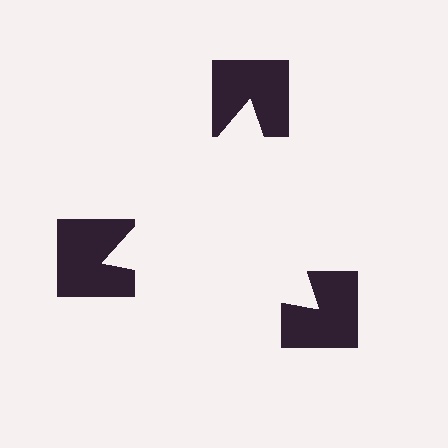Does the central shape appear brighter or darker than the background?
It typically appears slightly brighter than the background, even though no actual brightness change is drawn.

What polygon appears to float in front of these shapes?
An illusory triangle — its edges are inferred from the aligned wedge cuts in the notched squares, not physically drawn.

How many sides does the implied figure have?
3 sides.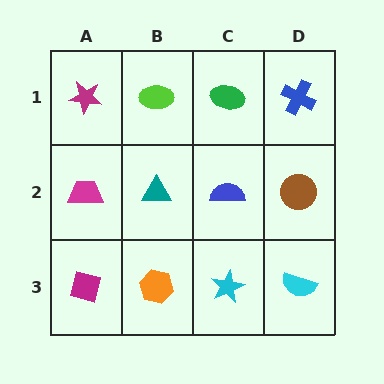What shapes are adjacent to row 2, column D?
A blue cross (row 1, column D), a cyan semicircle (row 3, column D), a blue semicircle (row 2, column C).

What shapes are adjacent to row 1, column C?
A blue semicircle (row 2, column C), a lime ellipse (row 1, column B), a blue cross (row 1, column D).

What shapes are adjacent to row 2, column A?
A magenta star (row 1, column A), a magenta diamond (row 3, column A), a teal triangle (row 2, column B).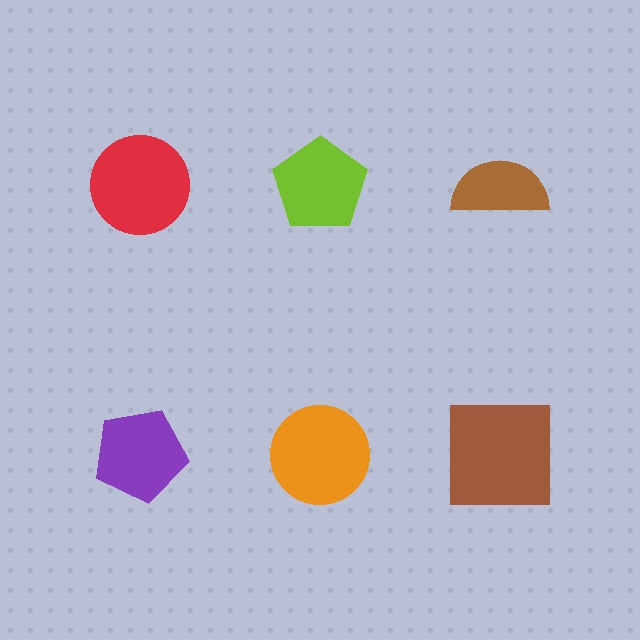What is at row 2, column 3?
A brown square.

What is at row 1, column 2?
A lime pentagon.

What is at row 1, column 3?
A brown semicircle.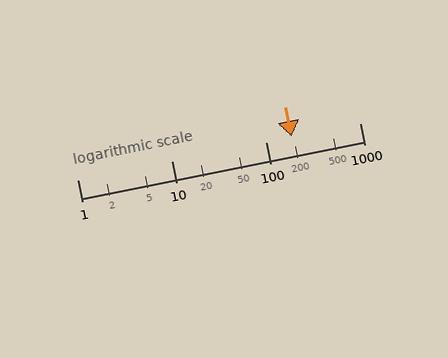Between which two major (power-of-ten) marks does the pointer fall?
The pointer is between 100 and 1000.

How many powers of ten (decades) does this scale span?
The scale spans 3 decades, from 1 to 1000.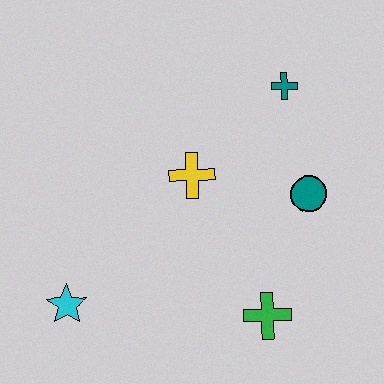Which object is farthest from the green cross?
The teal cross is farthest from the green cross.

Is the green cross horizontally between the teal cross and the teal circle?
No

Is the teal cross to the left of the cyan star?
No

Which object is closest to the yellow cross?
The teal circle is closest to the yellow cross.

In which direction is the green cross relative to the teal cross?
The green cross is below the teal cross.